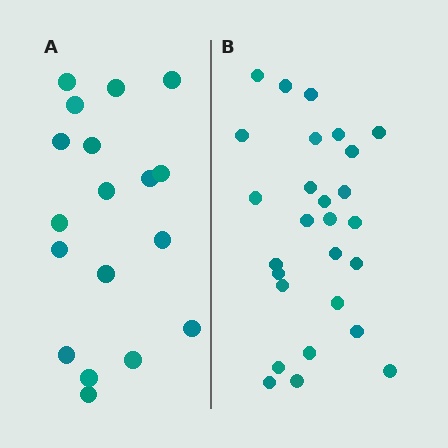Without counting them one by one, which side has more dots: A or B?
Region B (the right region) has more dots.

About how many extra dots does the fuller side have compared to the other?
Region B has roughly 8 or so more dots than region A.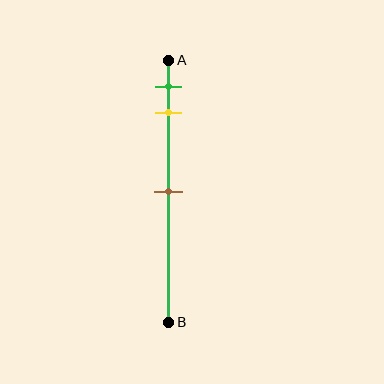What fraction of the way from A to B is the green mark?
The green mark is approximately 10% (0.1) of the way from A to B.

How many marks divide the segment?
There are 3 marks dividing the segment.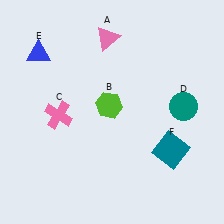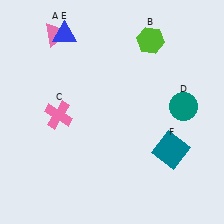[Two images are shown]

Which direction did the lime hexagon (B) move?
The lime hexagon (B) moved up.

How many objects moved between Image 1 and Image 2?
3 objects moved between the two images.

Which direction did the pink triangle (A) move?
The pink triangle (A) moved left.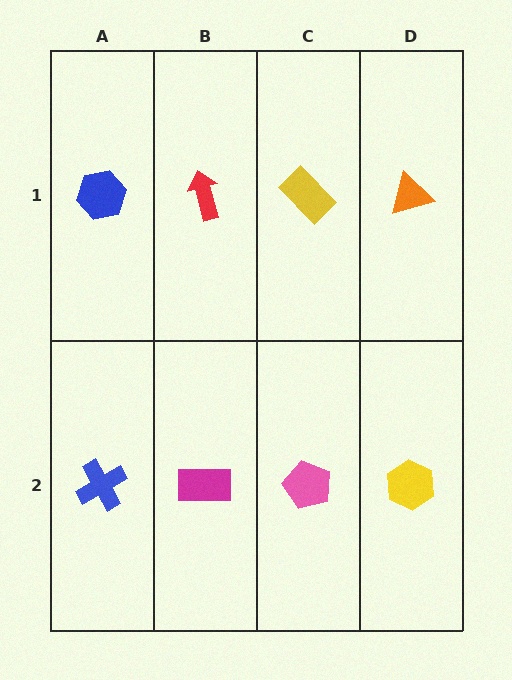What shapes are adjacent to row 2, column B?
A red arrow (row 1, column B), a blue cross (row 2, column A), a pink pentagon (row 2, column C).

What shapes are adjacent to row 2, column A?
A blue hexagon (row 1, column A), a magenta rectangle (row 2, column B).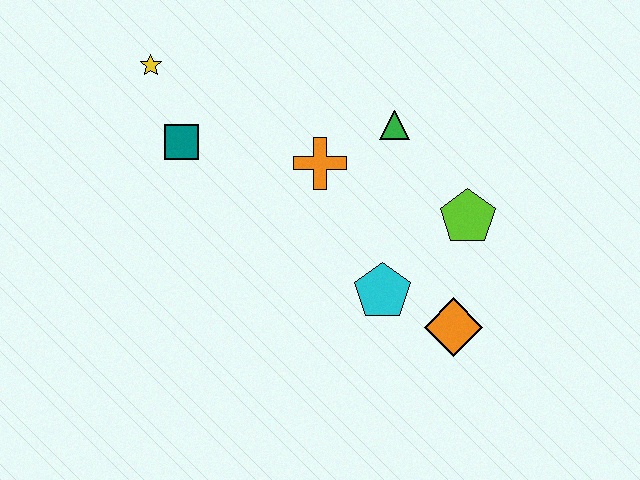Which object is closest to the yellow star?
The teal square is closest to the yellow star.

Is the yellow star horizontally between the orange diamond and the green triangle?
No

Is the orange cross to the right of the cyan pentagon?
No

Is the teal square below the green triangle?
Yes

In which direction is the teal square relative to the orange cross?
The teal square is to the left of the orange cross.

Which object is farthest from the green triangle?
The yellow star is farthest from the green triangle.